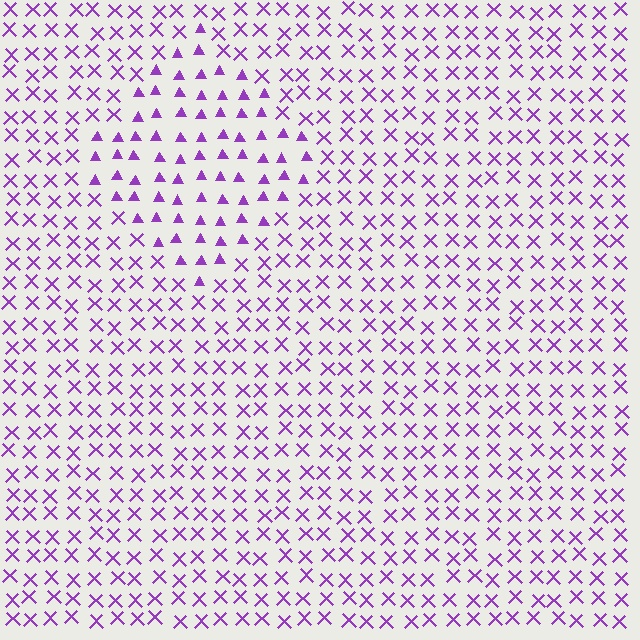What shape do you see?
I see a diamond.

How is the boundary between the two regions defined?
The boundary is defined by a change in element shape: triangles inside vs. X marks outside. All elements share the same color and spacing.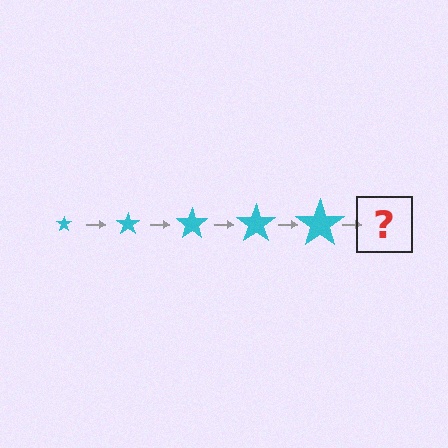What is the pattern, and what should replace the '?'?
The pattern is that the star gets progressively larger each step. The '?' should be a cyan star, larger than the previous one.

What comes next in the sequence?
The next element should be a cyan star, larger than the previous one.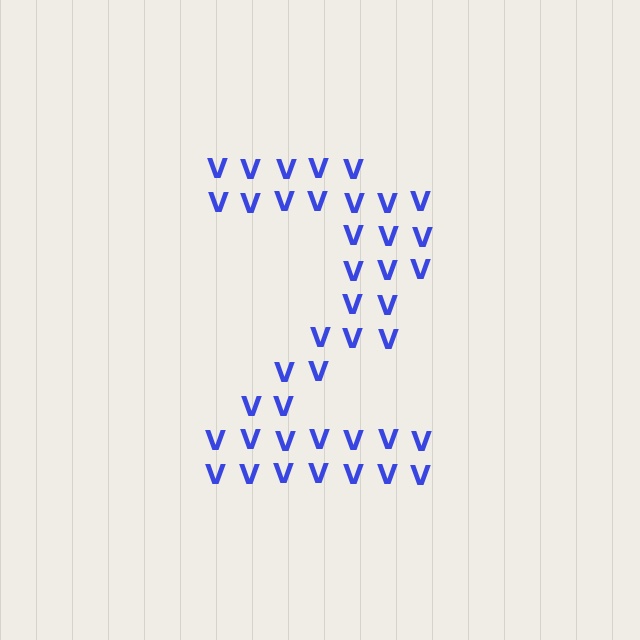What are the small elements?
The small elements are letter V's.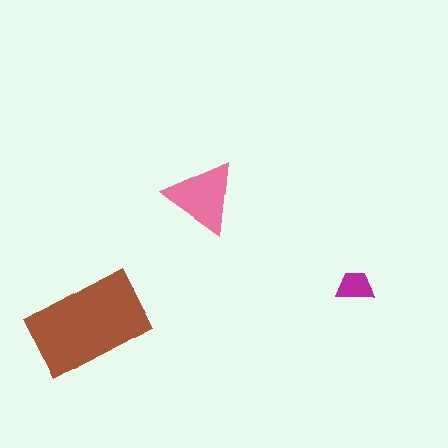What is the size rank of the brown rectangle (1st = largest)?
1st.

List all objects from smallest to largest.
The magenta trapezoid, the pink triangle, the brown rectangle.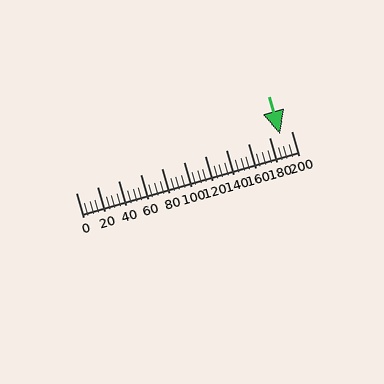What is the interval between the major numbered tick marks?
The major tick marks are spaced 20 units apart.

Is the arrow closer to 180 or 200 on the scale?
The arrow is closer to 200.